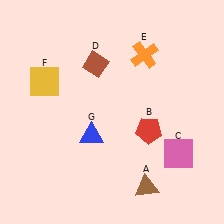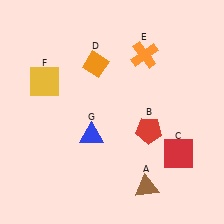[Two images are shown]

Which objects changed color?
C changed from pink to red. D changed from brown to orange.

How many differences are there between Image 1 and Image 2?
There are 2 differences between the two images.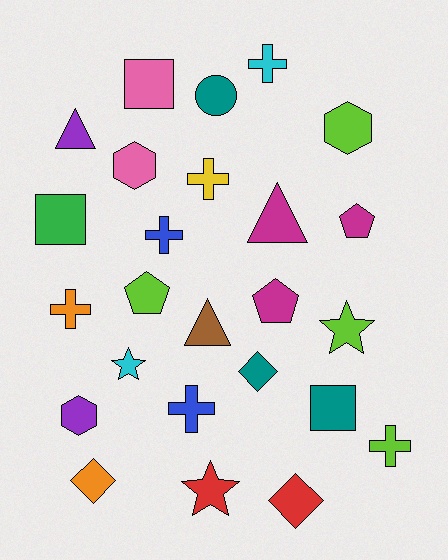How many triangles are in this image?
There are 3 triangles.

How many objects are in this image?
There are 25 objects.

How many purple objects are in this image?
There are 2 purple objects.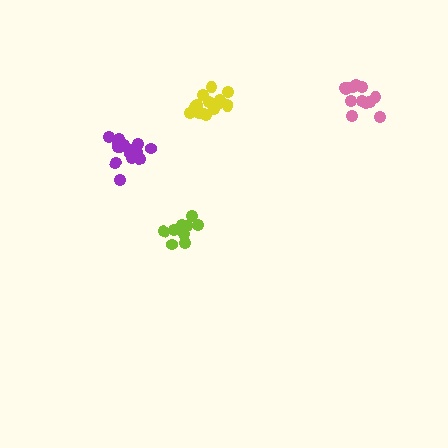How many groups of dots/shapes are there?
There are 4 groups.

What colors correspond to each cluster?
The clusters are colored: purple, yellow, pink, lime.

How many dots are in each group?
Group 1: 15 dots, Group 2: 16 dots, Group 3: 15 dots, Group 4: 10 dots (56 total).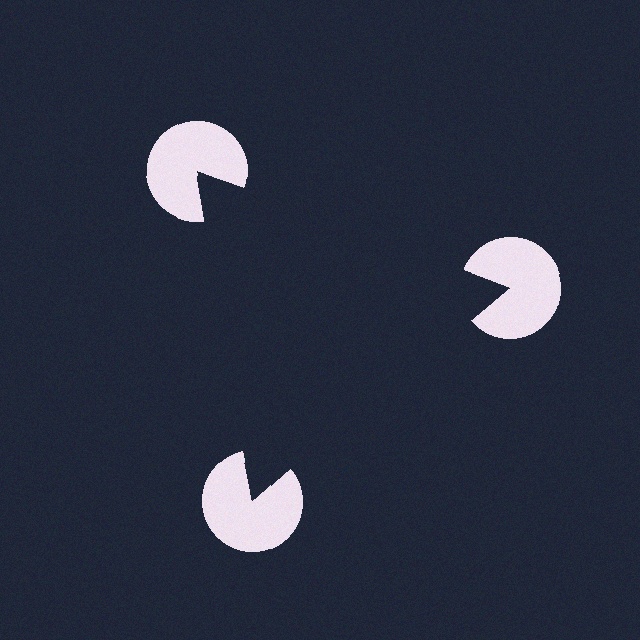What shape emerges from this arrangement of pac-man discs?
An illusory triangle — its edges are inferred from the aligned wedge cuts in the pac-man discs, not physically drawn.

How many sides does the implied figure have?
3 sides.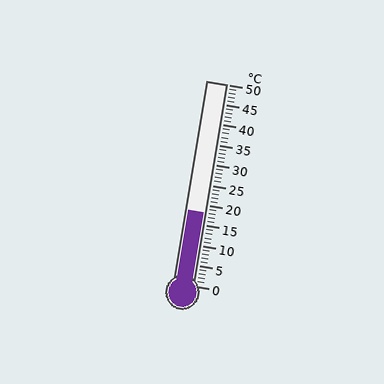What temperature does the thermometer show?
The thermometer shows approximately 18°C.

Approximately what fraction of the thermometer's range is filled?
The thermometer is filled to approximately 35% of its range.